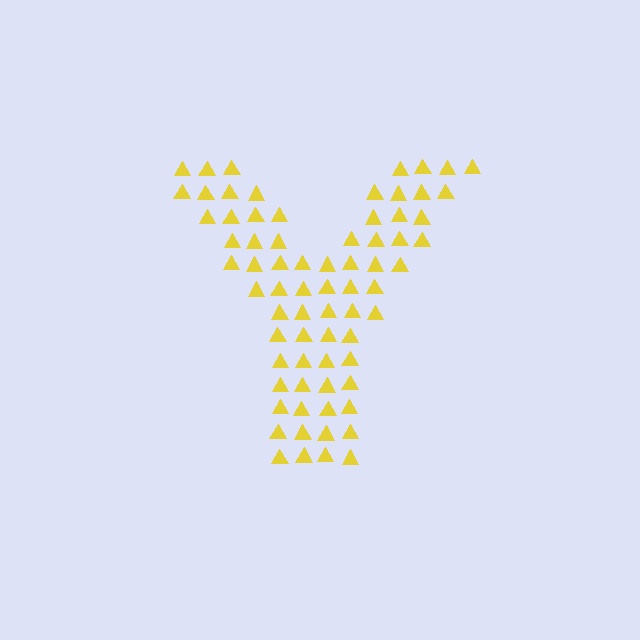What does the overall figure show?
The overall figure shows the letter Y.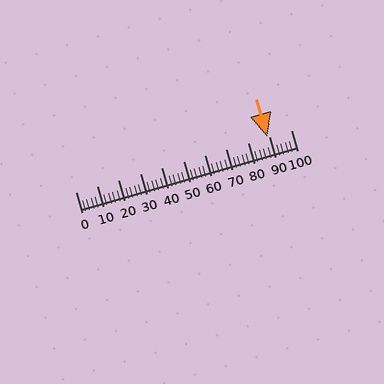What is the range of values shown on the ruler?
The ruler shows values from 0 to 100.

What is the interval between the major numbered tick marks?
The major tick marks are spaced 10 units apart.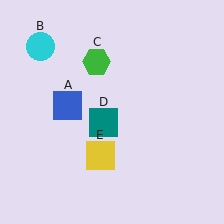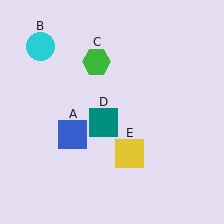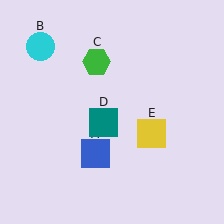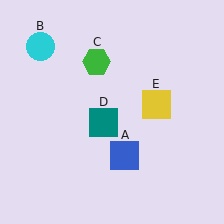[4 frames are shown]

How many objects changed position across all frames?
2 objects changed position: blue square (object A), yellow square (object E).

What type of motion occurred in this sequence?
The blue square (object A), yellow square (object E) rotated counterclockwise around the center of the scene.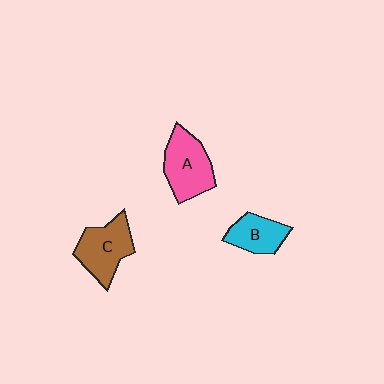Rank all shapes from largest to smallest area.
From largest to smallest: A (pink), C (brown), B (cyan).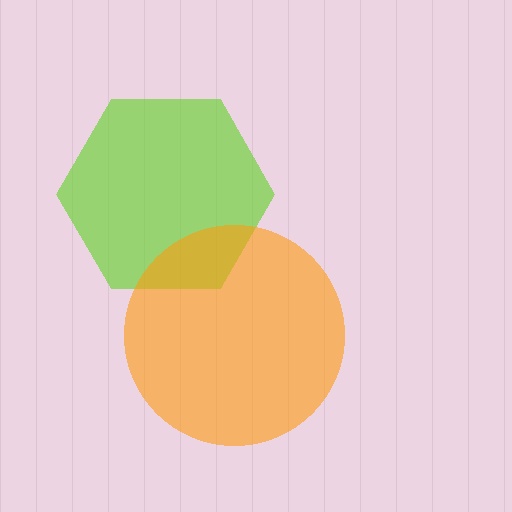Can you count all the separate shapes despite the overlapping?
Yes, there are 2 separate shapes.